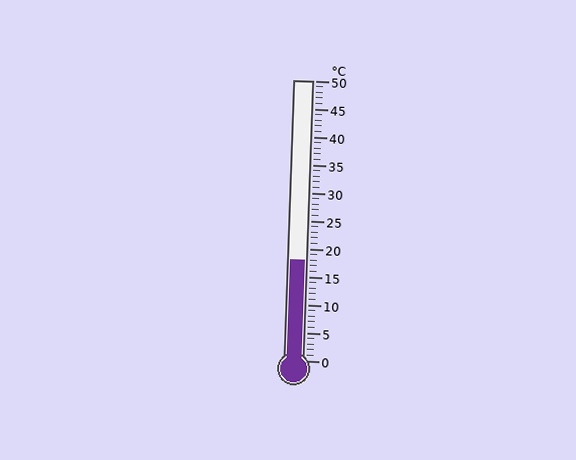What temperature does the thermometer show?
The thermometer shows approximately 18°C.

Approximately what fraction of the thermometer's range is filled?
The thermometer is filled to approximately 35% of its range.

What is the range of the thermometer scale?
The thermometer scale ranges from 0°C to 50°C.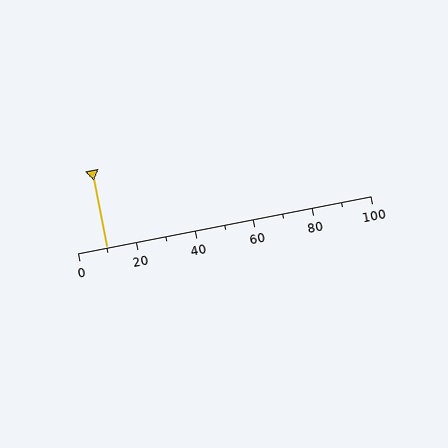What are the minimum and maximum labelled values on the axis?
The axis runs from 0 to 100.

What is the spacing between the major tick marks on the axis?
The major ticks are spaced 20 apart.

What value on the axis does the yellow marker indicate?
The marker indicates approximately 10.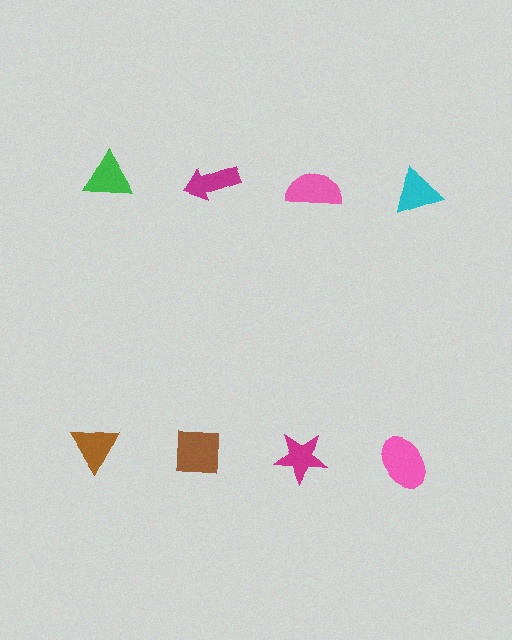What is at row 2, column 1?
A brown triangle.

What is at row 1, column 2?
A magenta arrow.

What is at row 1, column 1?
A green triangle.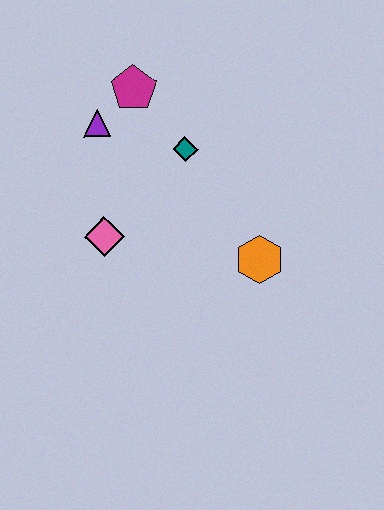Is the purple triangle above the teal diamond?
Yes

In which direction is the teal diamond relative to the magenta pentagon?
The teal diamond is below the magenta pentagon.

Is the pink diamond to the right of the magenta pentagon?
No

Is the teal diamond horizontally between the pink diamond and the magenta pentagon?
No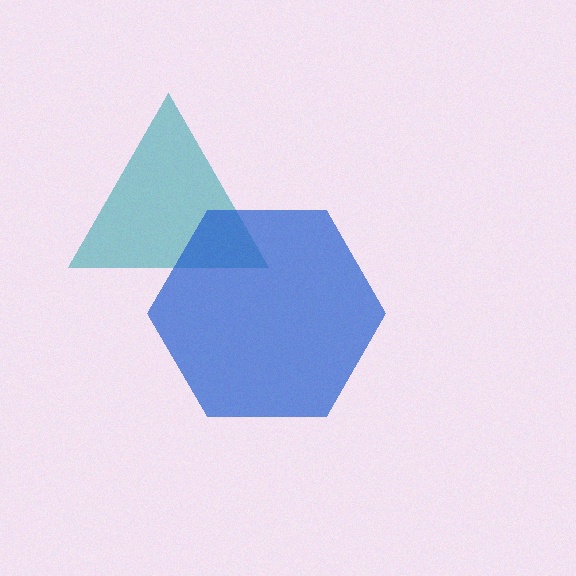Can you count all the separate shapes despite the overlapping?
Yes, there are 2 separate shapes.